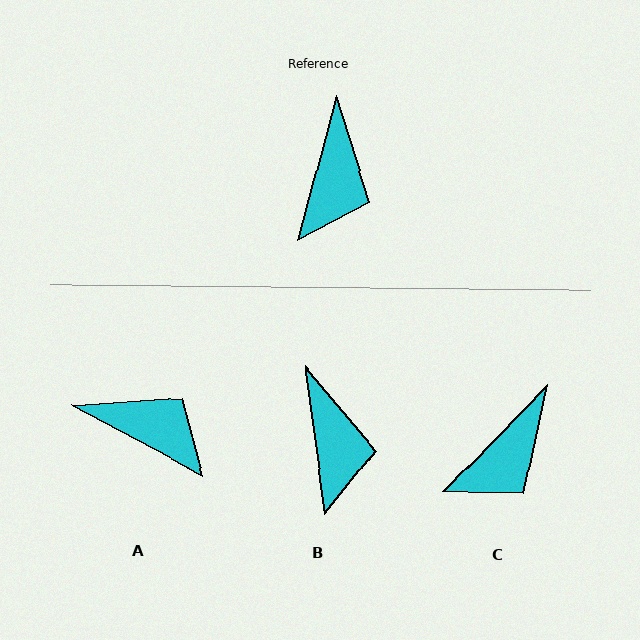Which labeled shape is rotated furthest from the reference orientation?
A, about 77 degrees away.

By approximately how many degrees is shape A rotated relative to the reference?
Approximately 77 degrees counter-clockwise.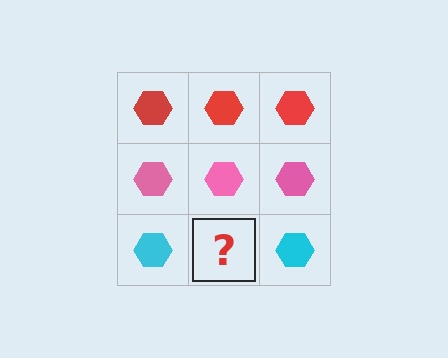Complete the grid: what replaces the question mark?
The question mark should be replaced with a cyan hexagon.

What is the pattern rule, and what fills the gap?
The rule is that each row has a consistent color. The gap should be filled with a cyan hexagon.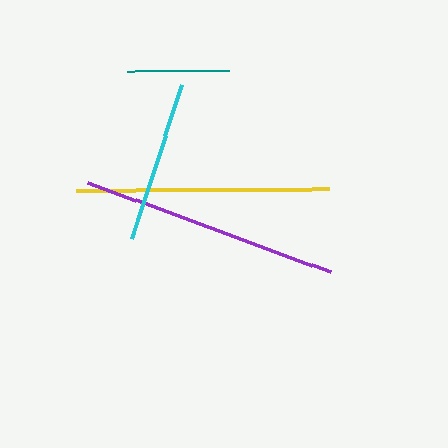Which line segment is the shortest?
The teal line is the shortest at approximately 102 pixels.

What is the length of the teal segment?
The teal segment is approximately 102 pixels long.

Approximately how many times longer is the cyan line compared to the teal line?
The cyan line is approximately 1.6 times the length of the teal line.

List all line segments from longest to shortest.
From longest to shortest: purple, yellow, cyan, teal.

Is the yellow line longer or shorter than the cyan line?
The yellow line is longer than the cyan line.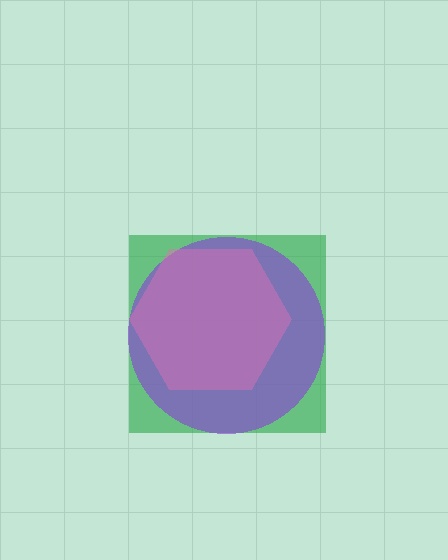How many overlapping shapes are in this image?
There are 3 overlapping shapes in the image.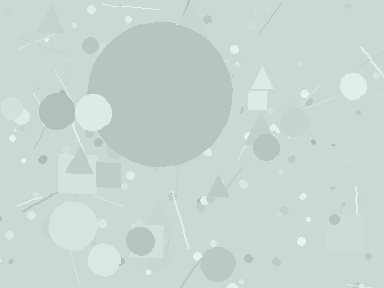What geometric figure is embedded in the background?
A circle is embedded in the background.